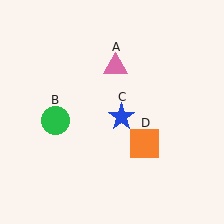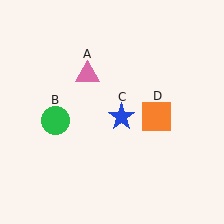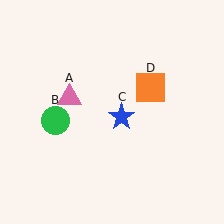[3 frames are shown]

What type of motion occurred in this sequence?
The pink triangle (object A), orange square (object D) rotated counterclockwise around the center of the scene.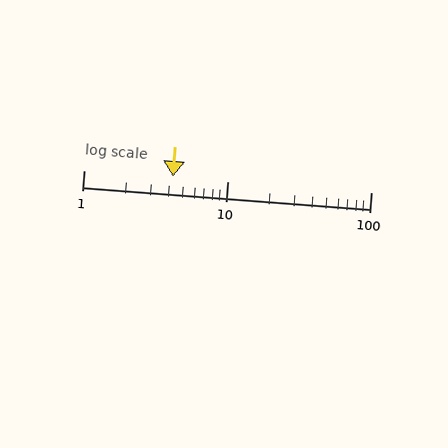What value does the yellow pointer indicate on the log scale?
The pointer indicates approximately 4.2.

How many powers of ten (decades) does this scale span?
The scale spans 2 decades, from 1 to 100.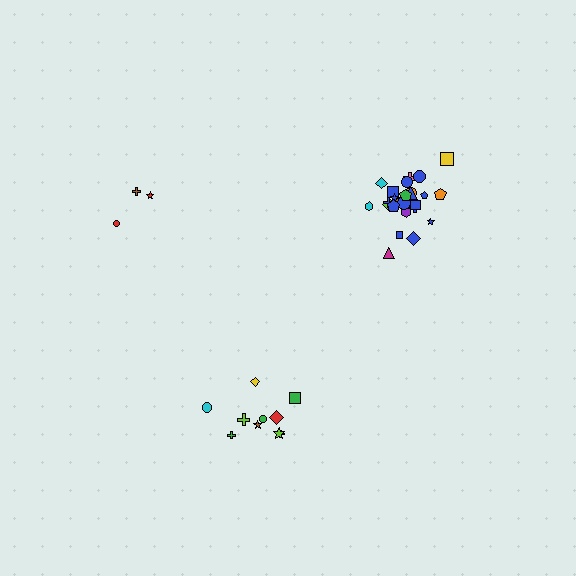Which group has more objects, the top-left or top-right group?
The top-right group.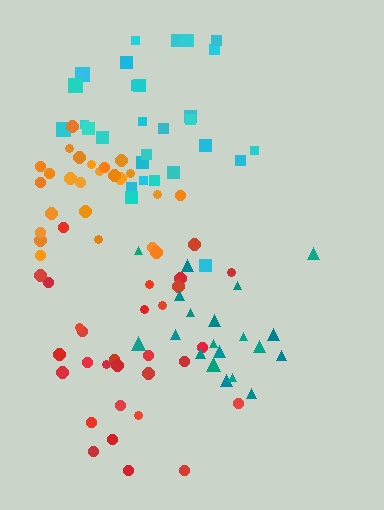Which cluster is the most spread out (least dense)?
Cyan.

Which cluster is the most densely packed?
Orange.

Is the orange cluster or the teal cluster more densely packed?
Orange.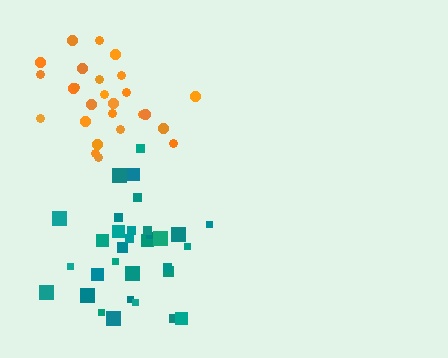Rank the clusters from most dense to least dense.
teal, orange.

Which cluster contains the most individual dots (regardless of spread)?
Teal (32).